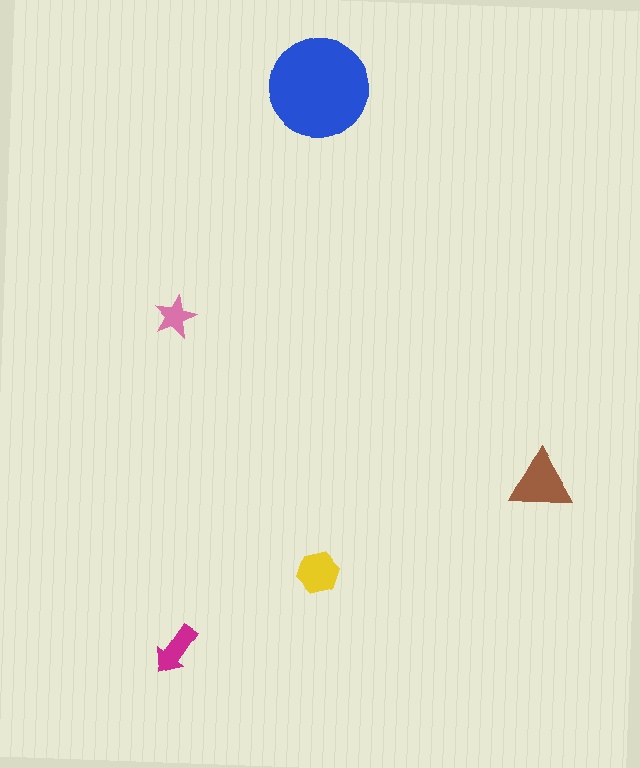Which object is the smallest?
The pink star.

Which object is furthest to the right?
The brown triangle is rightmost.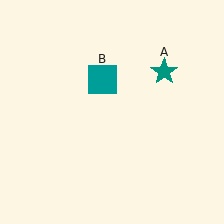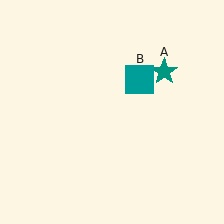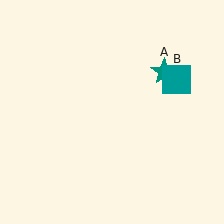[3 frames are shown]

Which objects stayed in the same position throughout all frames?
Teal star (object A) remained stationary.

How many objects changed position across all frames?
1 object changed position: teal square (object B).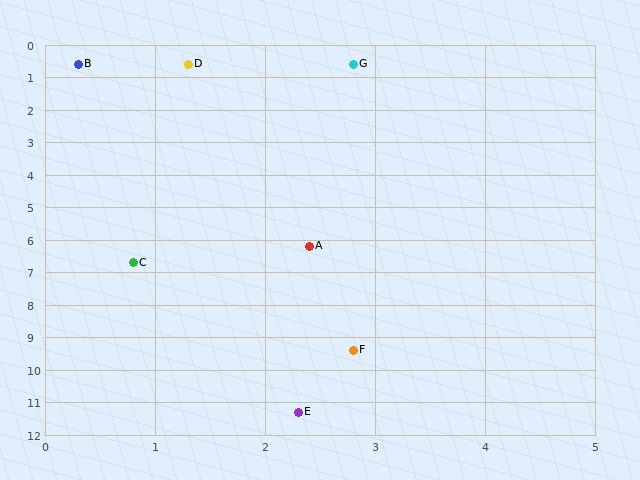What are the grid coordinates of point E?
Point E is at approximately (2.3, 11.3).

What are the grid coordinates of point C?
Point C is at approximately (0.8, 6.7).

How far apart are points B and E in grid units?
Points B and E are about 10.9 grid units apart.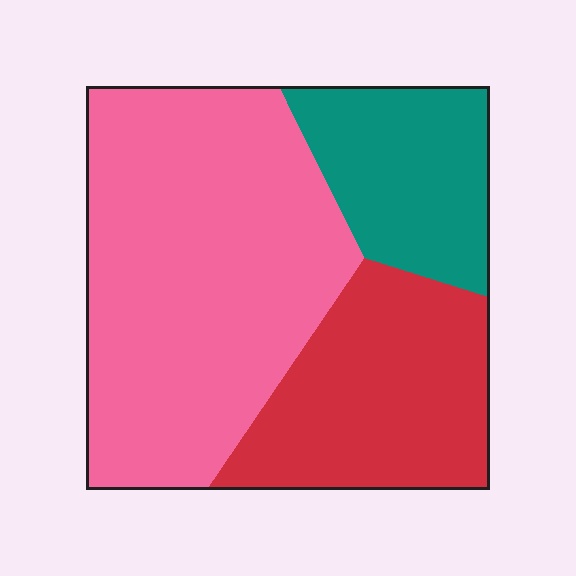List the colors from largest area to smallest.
From largest to smallest: pink, red, teal.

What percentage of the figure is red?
Red takes up between a quarter and a half of the figure.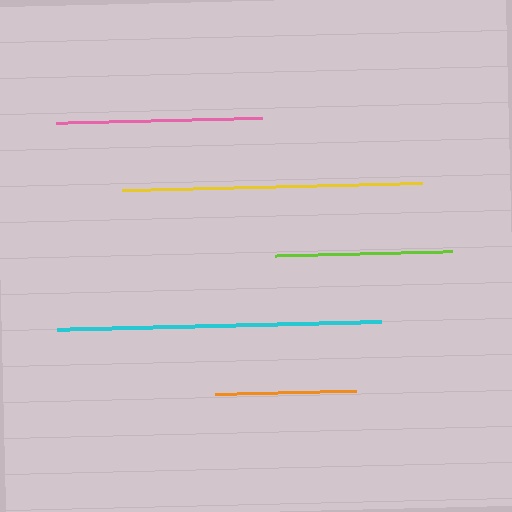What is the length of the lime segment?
The lime segment is approximately 177 pixels long.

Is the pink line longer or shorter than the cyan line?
The cyan line is longer than the pink line.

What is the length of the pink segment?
The pink segment is approximately 207 pixels long.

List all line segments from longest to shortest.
From longest to shortest: cyan, yellow, pink, lime, orange.